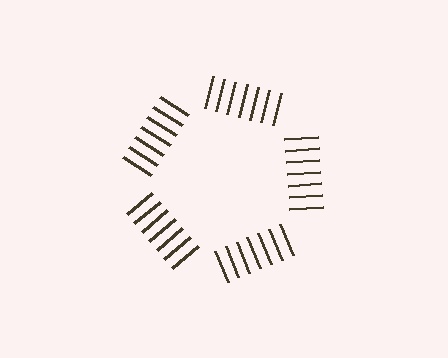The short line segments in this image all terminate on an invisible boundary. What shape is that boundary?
An illusory pentagon — the line segments terminate on its edges but no continuous stroke is drawn.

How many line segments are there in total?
35 — 7 along each of the 5 edges.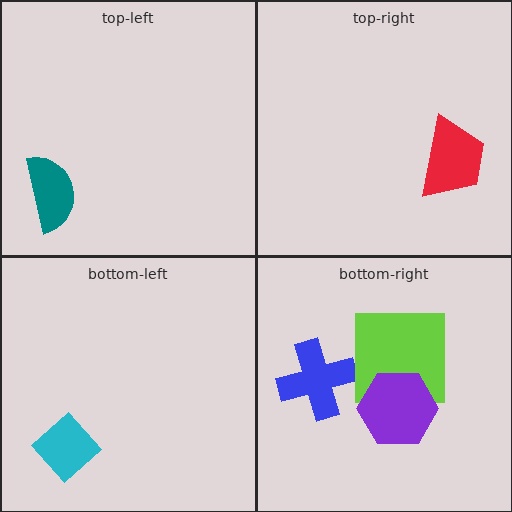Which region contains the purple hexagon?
The bottom-right region.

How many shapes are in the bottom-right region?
3.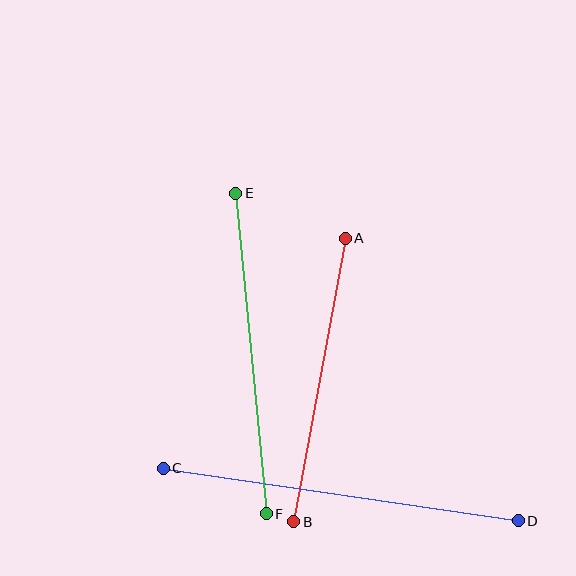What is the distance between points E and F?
The distance is approximately 322 pixels.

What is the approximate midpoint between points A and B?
The midpoint is at approximately (320, 380) pixels.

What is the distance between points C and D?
The distance is approximately 359 pixels.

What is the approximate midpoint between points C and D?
The midpoint is at approximately (341, 495) pixels.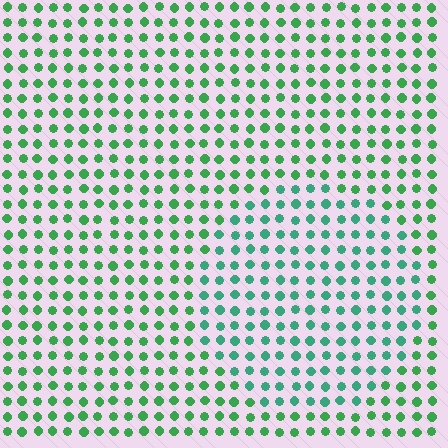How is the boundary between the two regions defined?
The boundary is defined purely by a slight shift in hue (about 27 degrees). Spacing, size, and orientation are identical on both sides.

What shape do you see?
I see a circle.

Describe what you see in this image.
The image is filled with small green elements in a uniform arrangement. A circle-shaped region is visible where the elements are tinted to a slightly different hue, forming a subtle color boundary.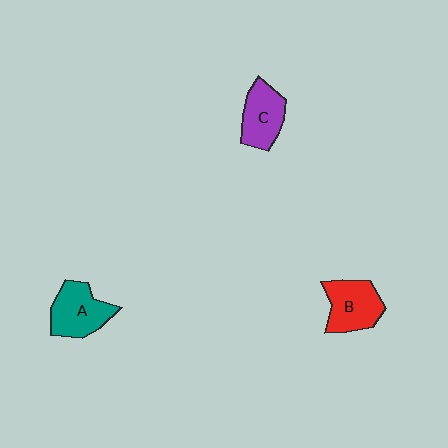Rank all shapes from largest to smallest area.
From largest to smallest: A (teal), B (red), C (purple).